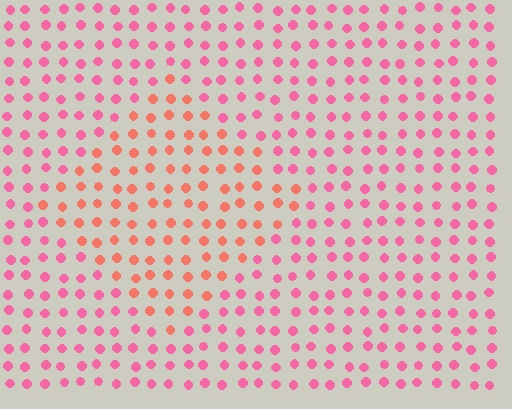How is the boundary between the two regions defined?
The boundary is defined purely by a slight shift in hue (about 32 degrees). Spacing, size, and orientation are identical on both sides.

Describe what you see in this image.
The image is filled with small pink elements in a uniform arrangement. A diamond-shaped region is visible where the elements are tinted to a slightly different hue, forming a subtle color boundary.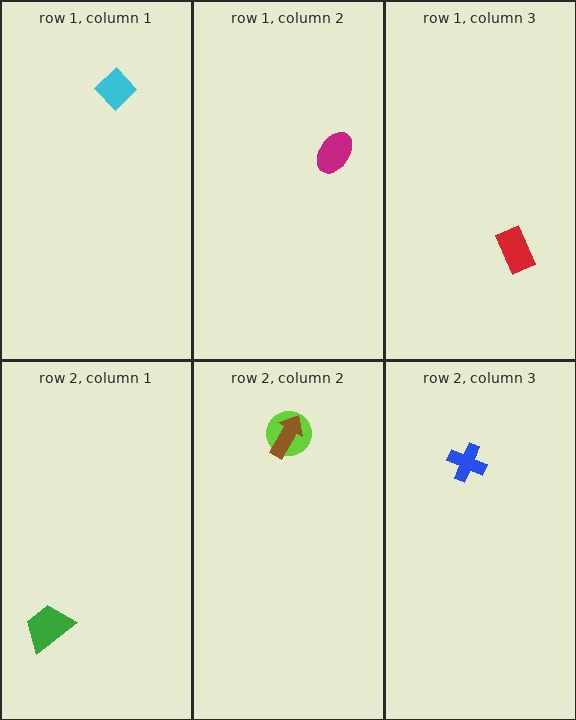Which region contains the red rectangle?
The row 1, column 3 region.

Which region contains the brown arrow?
The row 2, column 2 region.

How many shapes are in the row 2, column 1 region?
1.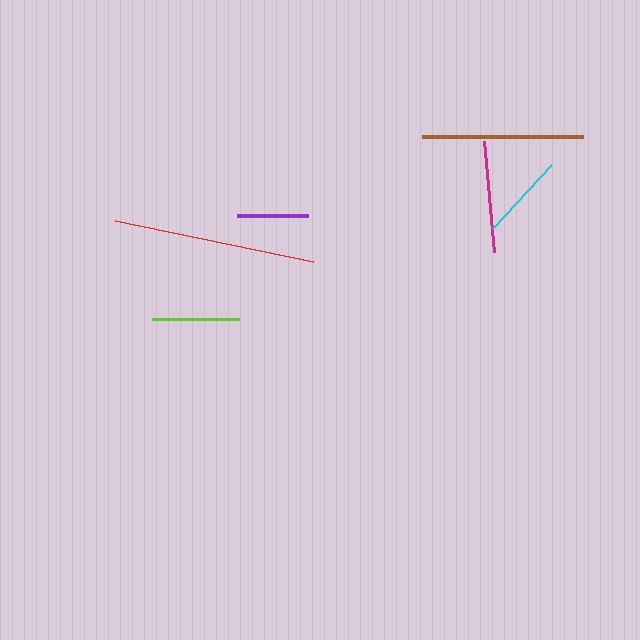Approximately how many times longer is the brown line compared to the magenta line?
The brown line is approximately 1.4 times the length of the magenta line.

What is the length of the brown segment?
The brown segment is approximately 161 pixels long.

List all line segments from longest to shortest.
From longest to shortest: red, brown, magenta, lime, cyan, purple.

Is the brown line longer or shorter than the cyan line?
The brown line is longer than the cyan line.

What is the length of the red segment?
The red segment is approximately 202 pixels long.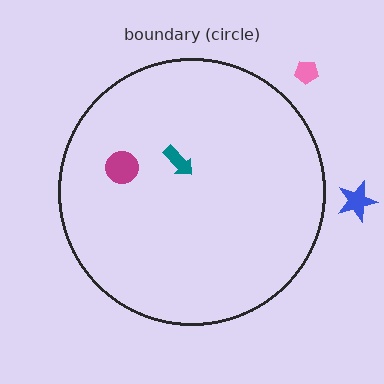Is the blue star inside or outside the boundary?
Outside.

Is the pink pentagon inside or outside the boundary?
Outside.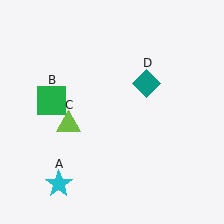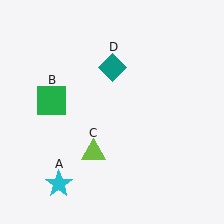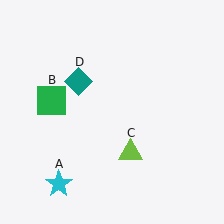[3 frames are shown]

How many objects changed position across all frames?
2 objects changed position: lime triangle (object C), teal diamond (object D).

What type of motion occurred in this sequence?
The lime triangle (object C), teal diamond (object D) rotated counterclockwise around the center of the scene.